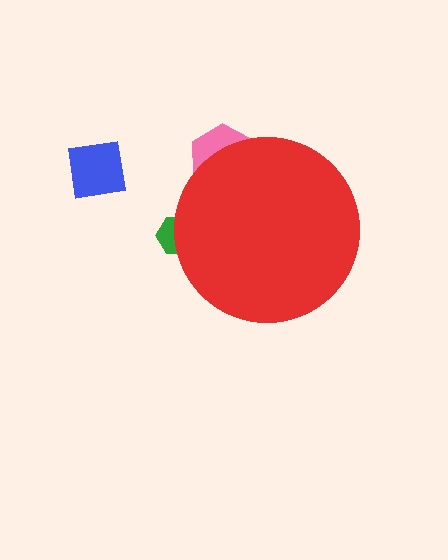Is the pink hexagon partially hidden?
Yes, the pink hexagon is partially hidden behind the red circle.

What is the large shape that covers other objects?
A red circle.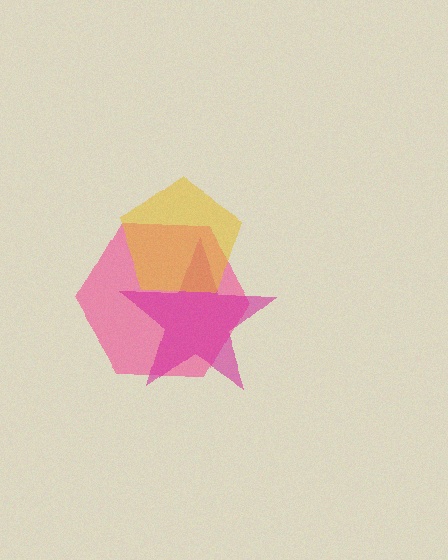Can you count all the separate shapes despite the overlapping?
Yes, there are 3 separate shapes.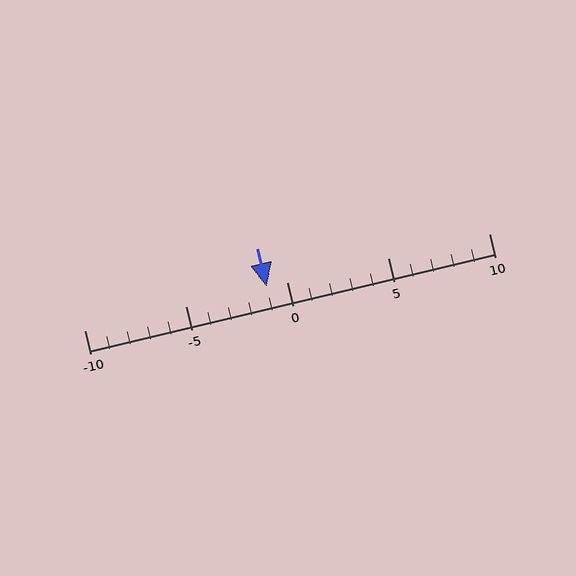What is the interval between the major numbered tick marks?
The major tick marks are spaced 5 units apart.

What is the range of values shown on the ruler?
The ruler shows values from -10 to 10.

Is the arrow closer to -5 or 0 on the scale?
The arrow is closer to 0.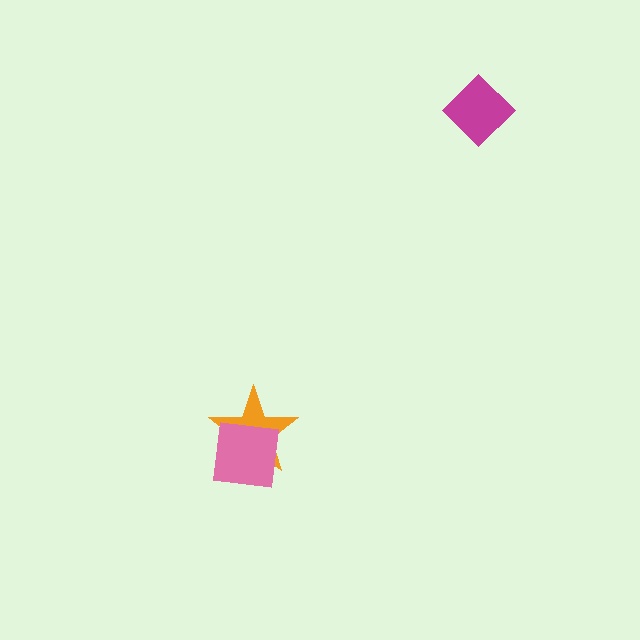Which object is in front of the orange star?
The pink square is in front of the orange star.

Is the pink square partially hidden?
No, no other shape covers it.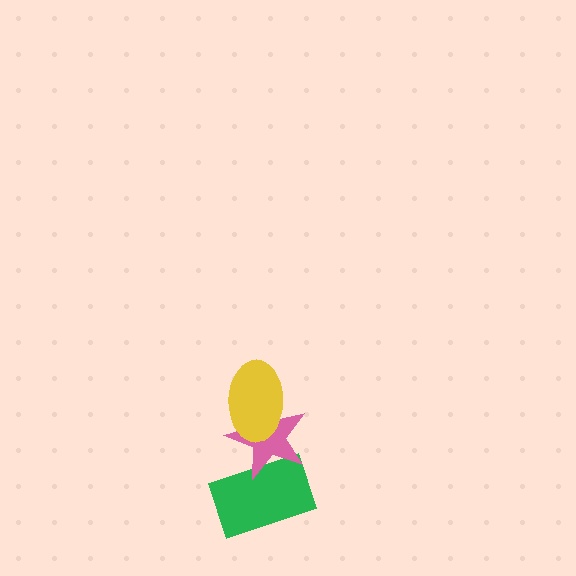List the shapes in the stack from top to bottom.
From top to bottom: the yellow ellipse, the pink star, the green rectangle.